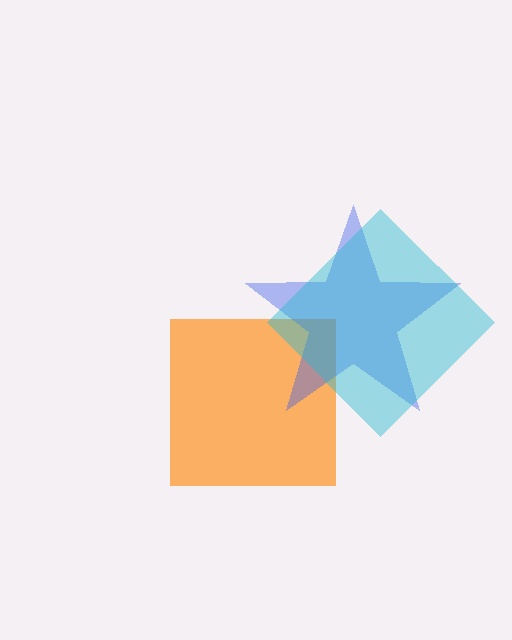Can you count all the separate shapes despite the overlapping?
Yes, there are 3 separate shapes.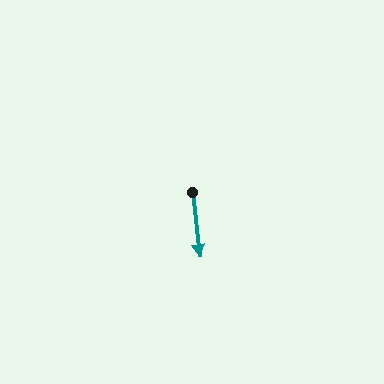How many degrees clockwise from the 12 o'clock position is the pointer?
Approximately 174 degrees.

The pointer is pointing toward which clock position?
Roughly 6 o'clock.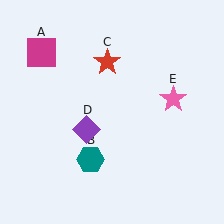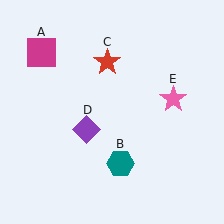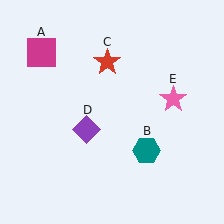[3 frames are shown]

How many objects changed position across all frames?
1 object changed position: teal hexagon (object B).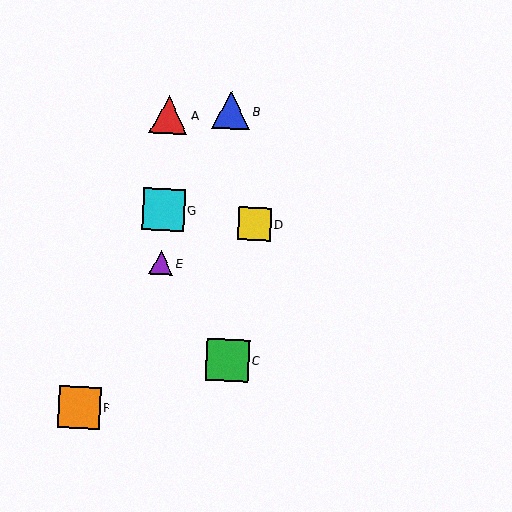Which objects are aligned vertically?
Objects A, E, G are aligned vertically.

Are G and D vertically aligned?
No, G is at x≈164 and D is at x≈254.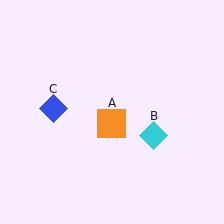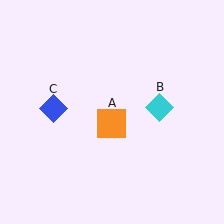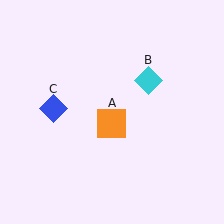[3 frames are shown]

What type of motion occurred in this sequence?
The cyan diamond (object B) rotated counterclockwise around the center of the scene.